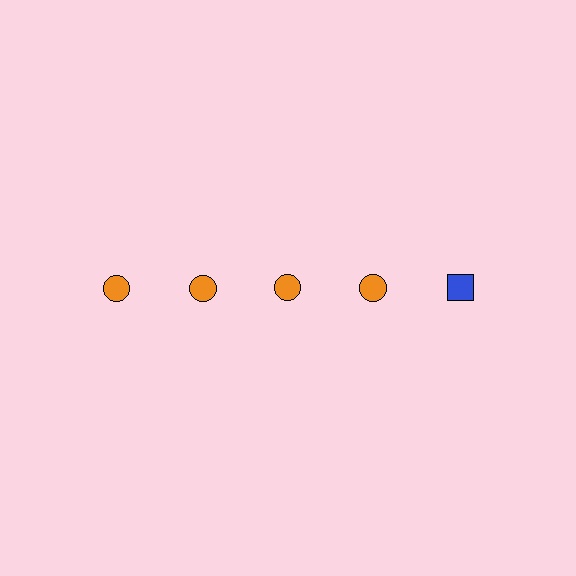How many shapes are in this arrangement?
There are 5 shapes arranged in a grid pattern.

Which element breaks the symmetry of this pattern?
The blue square in the top row, rightmost column breaks the symmetry. All other shapes are orange circles.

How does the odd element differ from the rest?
It differs in both color (blue instead of orange) and shape (square instead of circle).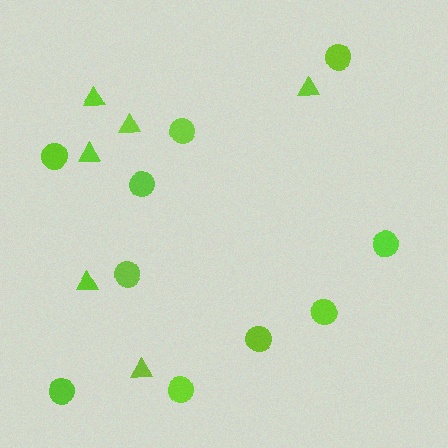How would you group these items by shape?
There are 2 groups: one group of circles (10) and one group of triangles (6).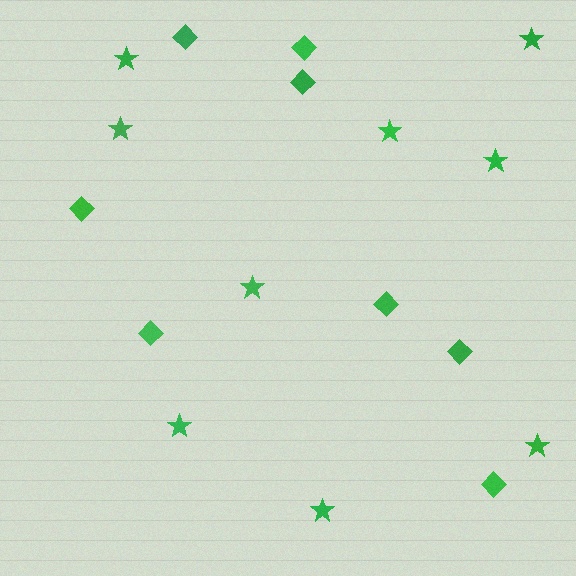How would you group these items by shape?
There are 2 groups: one group of diamonds (8) and one group of stars (9).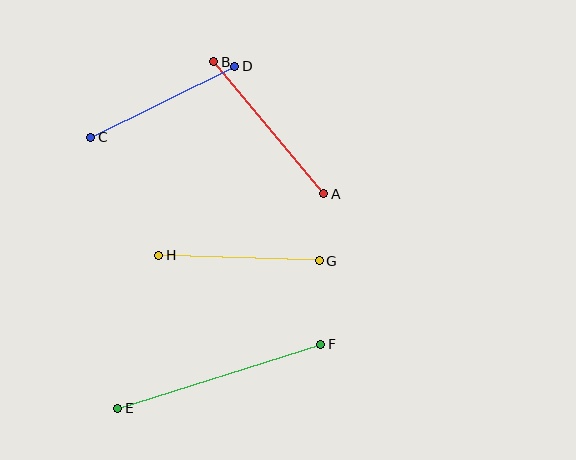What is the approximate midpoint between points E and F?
The midpoint is at approximately (219, 376) pixels.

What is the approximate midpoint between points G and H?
The midpoint is at approximately (239, 258) pixels.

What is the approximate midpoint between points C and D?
The midpoint is at approximately (163, 102) pixels.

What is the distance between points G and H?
The distance is approximately 160 pixels.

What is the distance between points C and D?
The distance is approximately 160 pixels.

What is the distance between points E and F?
The distance is approximately 213 pixels.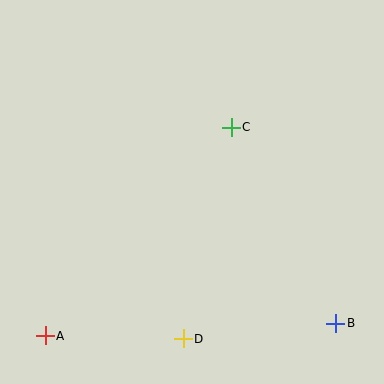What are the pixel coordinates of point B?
Point B is at (336, 323).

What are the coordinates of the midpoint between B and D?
The midpoint between B and D is at (260, 331).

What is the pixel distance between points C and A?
The distance between C and A is 279 pixels.